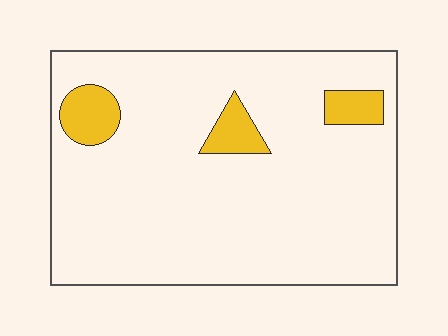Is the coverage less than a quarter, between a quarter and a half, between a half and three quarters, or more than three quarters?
Less than a quarter.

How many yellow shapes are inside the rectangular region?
3.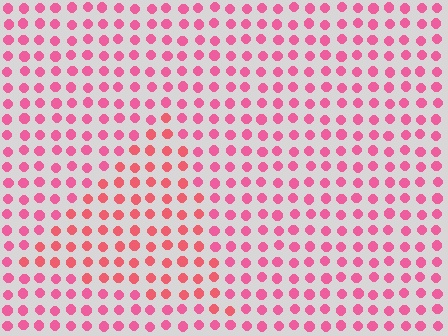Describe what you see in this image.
The image is filled with small pink elements in a uniform arrangement. A triangle-shaped region is visible where the elements are tinted to a slightly different hue, forming a subtle color boundary.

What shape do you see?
I see a triangle.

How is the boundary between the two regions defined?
The boundary is defined purely by a slight shift in hue (about 20 degrees). Spacing, size, and orientation are identical on both sides.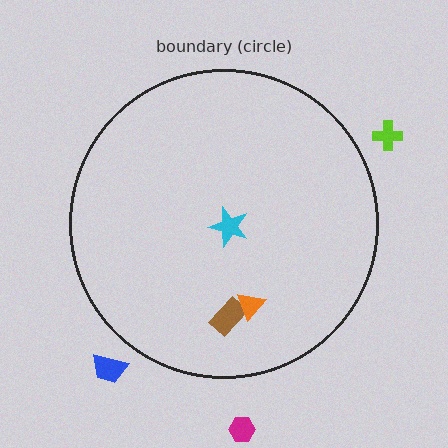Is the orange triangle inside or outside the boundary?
Inside.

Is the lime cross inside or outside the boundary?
Outside.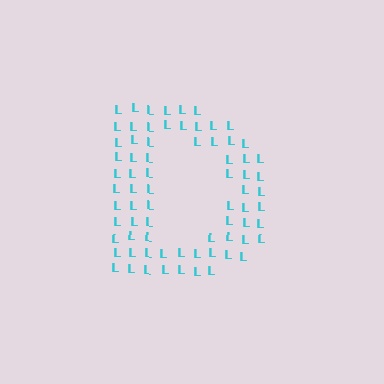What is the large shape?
The large shape is the letter D.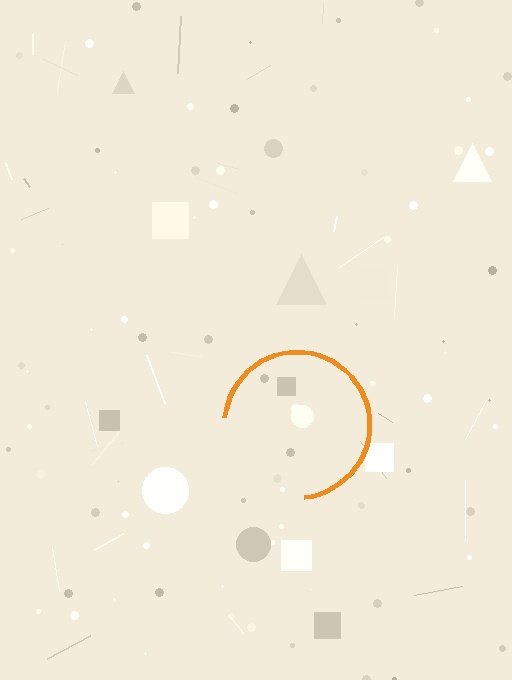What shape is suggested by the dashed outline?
The dashed outline suggests a circle.